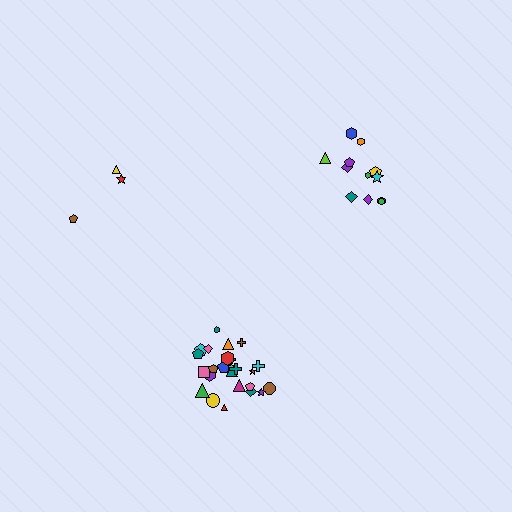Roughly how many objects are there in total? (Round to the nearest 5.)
Roughly 40 objects in total.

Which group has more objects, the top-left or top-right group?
The top-right group.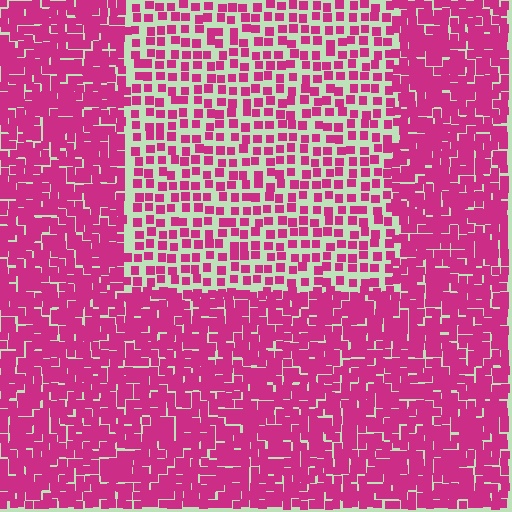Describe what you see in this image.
The image contains small magenta elements arranged at two different densities. A rectangle-shaped region is visible where the elements are less densely packed than the surrounding area.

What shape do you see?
I see a rectangle.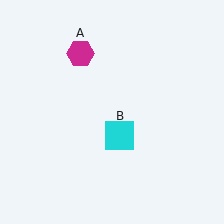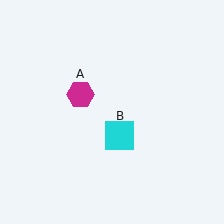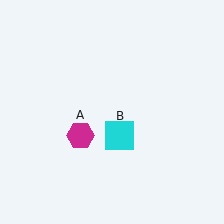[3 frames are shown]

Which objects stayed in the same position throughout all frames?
Cyan square (object B) remained stationary.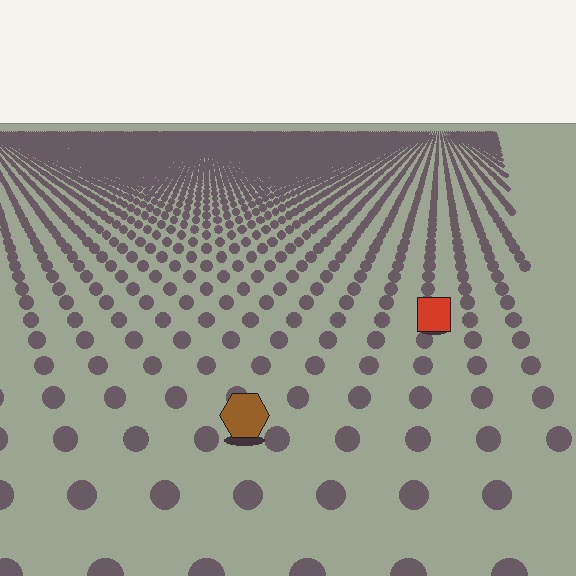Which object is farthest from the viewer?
The red square is farthest from the viewer. It appears smaller and the ground texture around it is denser.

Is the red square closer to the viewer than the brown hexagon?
No. The brown hexagon is closer — you can tell from the texture gradient: the ground texture is coarser near it.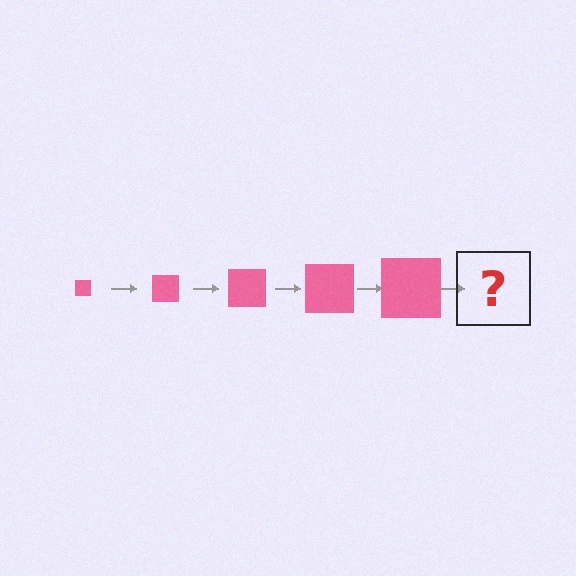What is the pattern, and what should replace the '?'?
The pattern is that the square gets progressively larger each step. The '?' should be a pink square, larger than the previous one.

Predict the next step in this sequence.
The next step is a pink square, larger than the previous one.